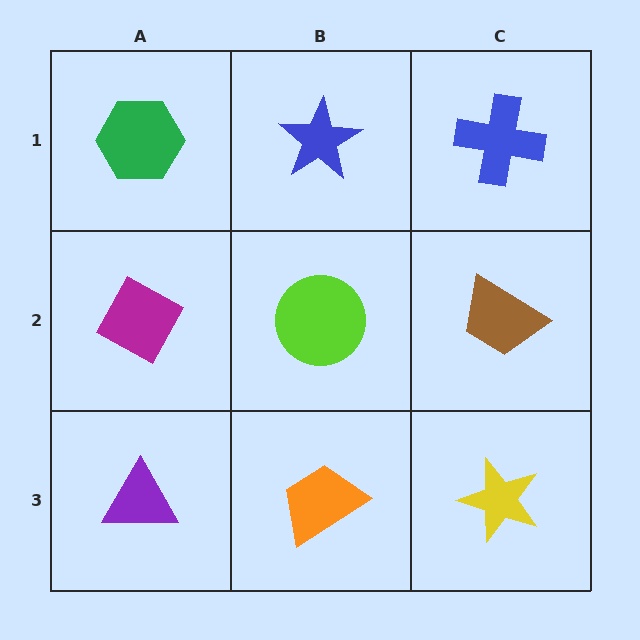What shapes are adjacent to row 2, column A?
A green hexagon (row 1, column A), a purple triangle (row 3, column A), a lime circle (row 2, column B).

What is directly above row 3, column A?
A magenta diamond.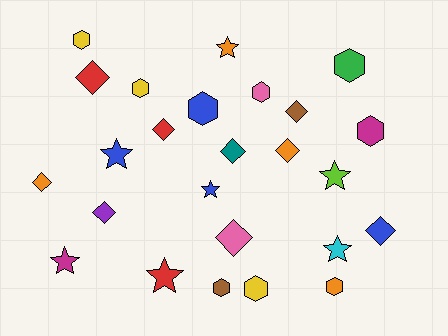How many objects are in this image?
There are 25 objects.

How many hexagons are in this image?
There are 9 hexagons.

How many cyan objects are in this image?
There is 1 cyan object.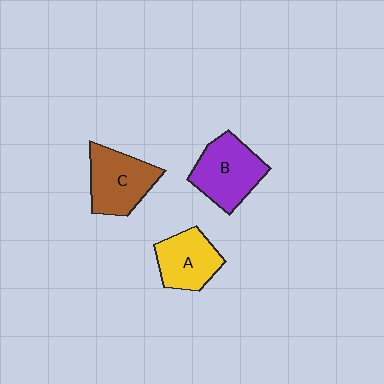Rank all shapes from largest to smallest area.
From largest to smallest: B (purple), C (brown), A (yellow).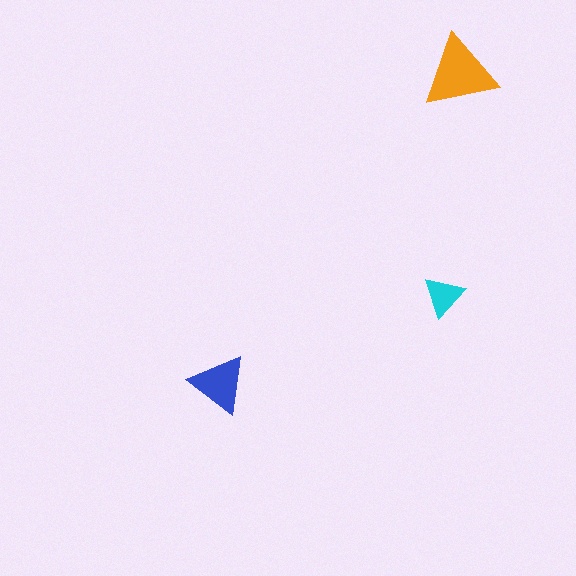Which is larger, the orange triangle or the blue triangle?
The orange one.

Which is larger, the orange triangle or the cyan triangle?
The orange one.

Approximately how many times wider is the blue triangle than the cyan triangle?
About 1.5 times wider.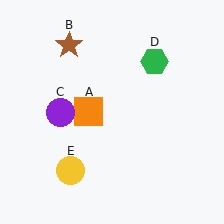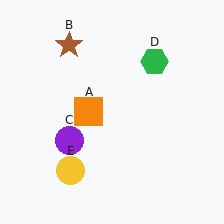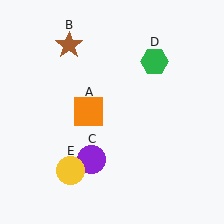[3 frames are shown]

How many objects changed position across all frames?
1 object changed position: purple circle (object C).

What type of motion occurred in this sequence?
The purple circle (object C) rotated counterclockwise around the center of the scene.